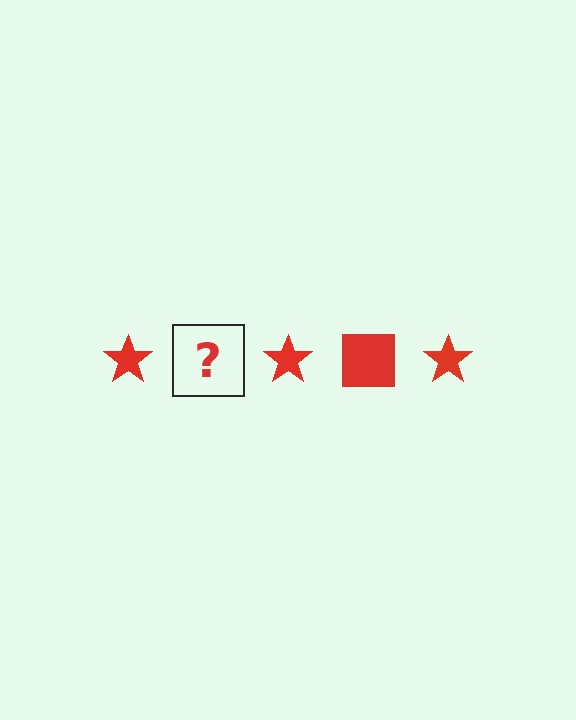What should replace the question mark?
The question mark should be replaced with a red square.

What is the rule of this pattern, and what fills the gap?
The rule is that the pattern cycles through star, square shapes in red. The gap should be filled with a red square.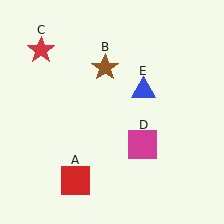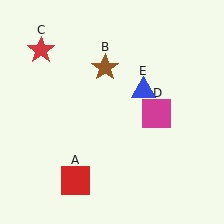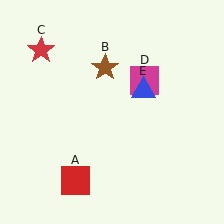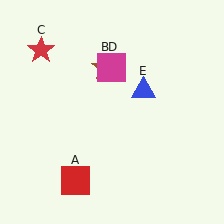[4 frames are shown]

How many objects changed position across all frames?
1 object changed position: magenta square (object D).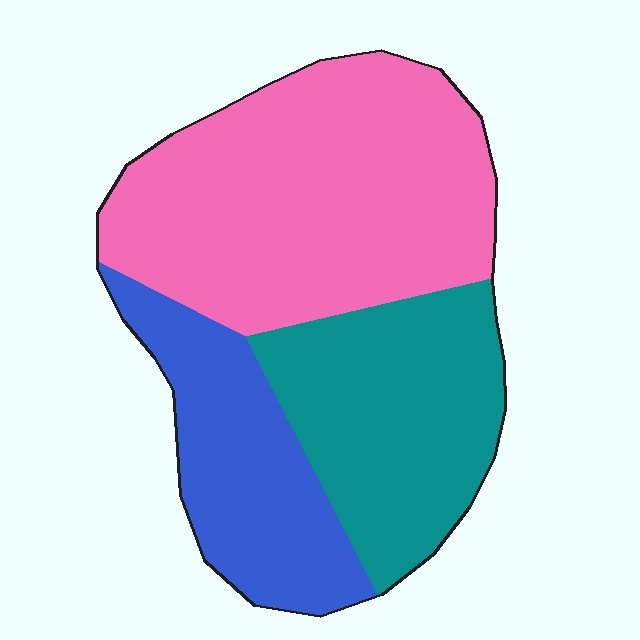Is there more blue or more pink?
Pink.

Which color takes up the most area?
Pink, at roughly 50%.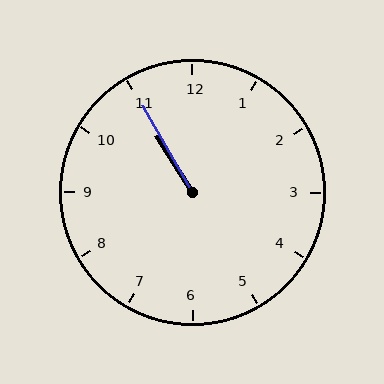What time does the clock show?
10:55.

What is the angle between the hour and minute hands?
Approximately 2 degrees.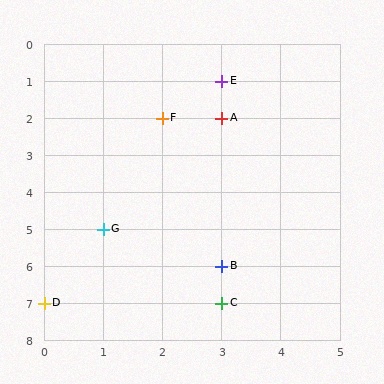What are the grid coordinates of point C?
Point C is at grid coordinates (3, 7).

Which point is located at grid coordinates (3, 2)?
Point A is at (3, 2).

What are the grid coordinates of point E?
Point E is at grid coordinates (3, 1).